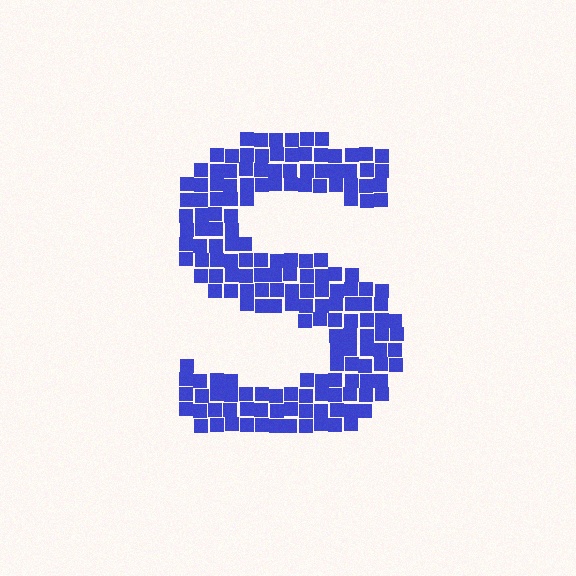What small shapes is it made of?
It is made of small squares.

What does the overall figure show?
The overall figure shows the letter S.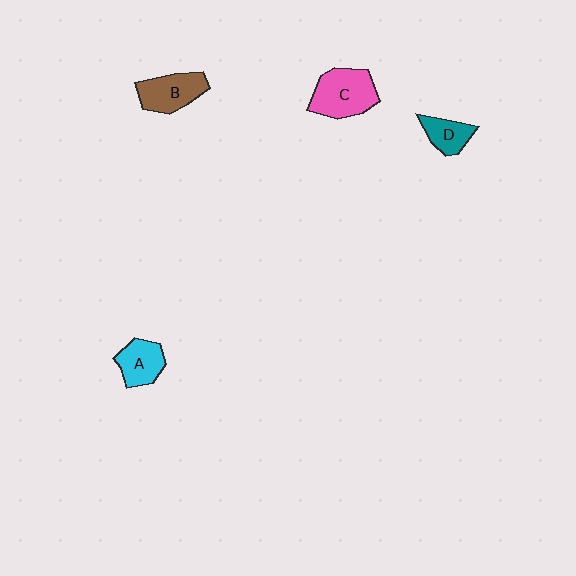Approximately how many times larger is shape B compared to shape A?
Approximately 1.2 times.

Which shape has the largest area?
Shape C (pink).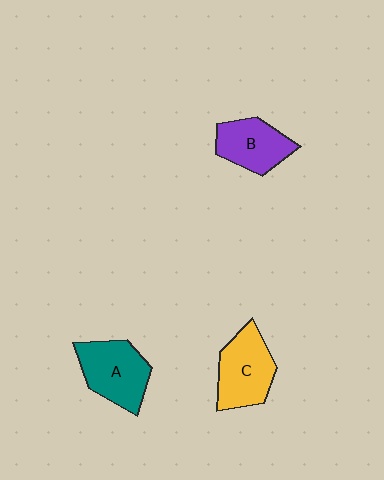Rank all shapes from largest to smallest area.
From largest to smallest: C (yellow), A (teal), B (purple).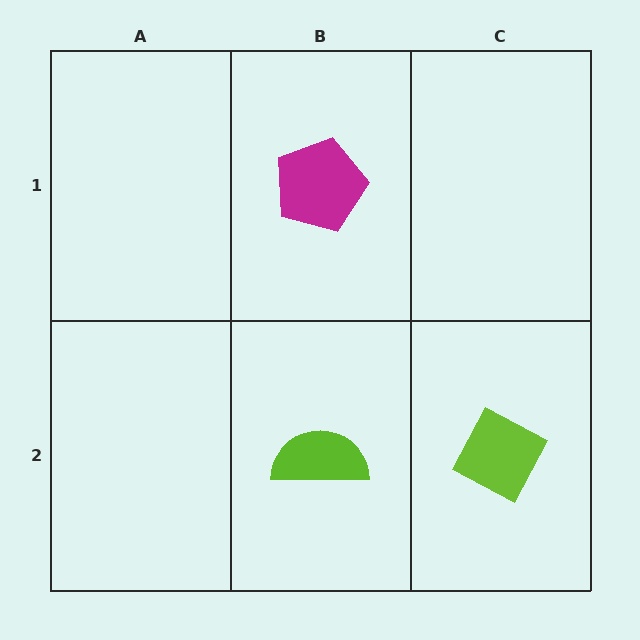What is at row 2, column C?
A lime diamond.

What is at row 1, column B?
A magenta pentagon.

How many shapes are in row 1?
1 shape.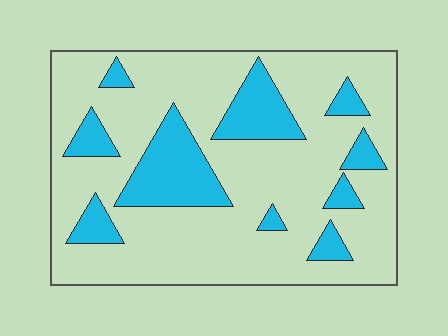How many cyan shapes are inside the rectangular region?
10.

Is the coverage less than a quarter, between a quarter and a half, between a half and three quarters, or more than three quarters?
Less than a quarter.